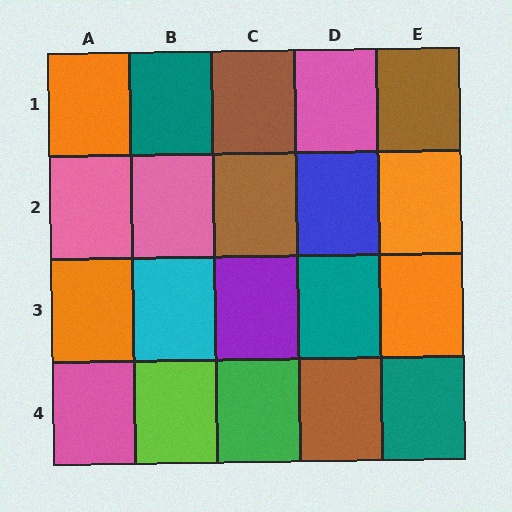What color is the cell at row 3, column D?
Teal.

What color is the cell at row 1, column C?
Brown.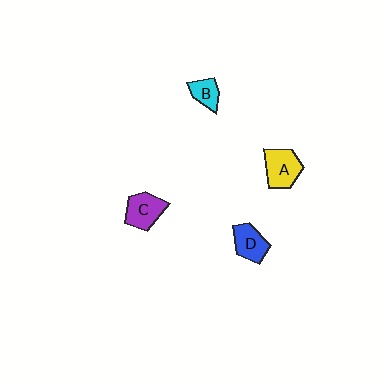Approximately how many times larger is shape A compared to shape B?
Approximately 1.7 times.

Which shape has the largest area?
Shape A (yellow).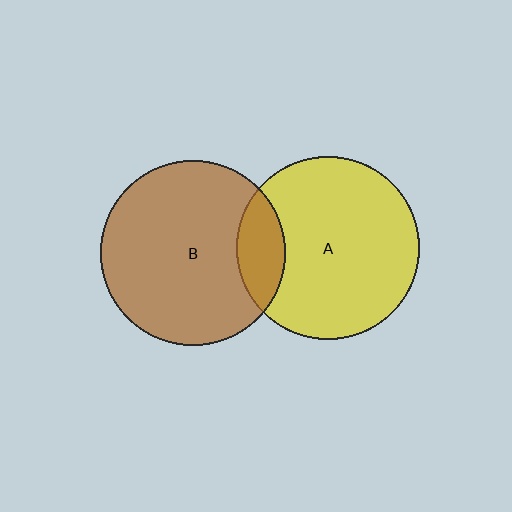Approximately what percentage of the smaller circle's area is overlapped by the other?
Approximately 15%.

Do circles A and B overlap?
Yes.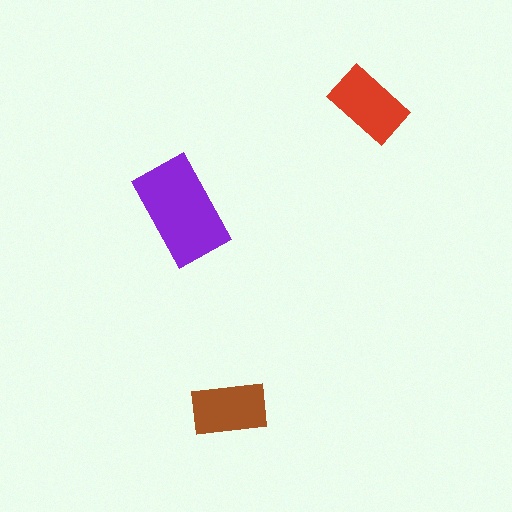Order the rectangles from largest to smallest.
the purple one, the red one, the brown one.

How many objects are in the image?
There are 3 objects in the image.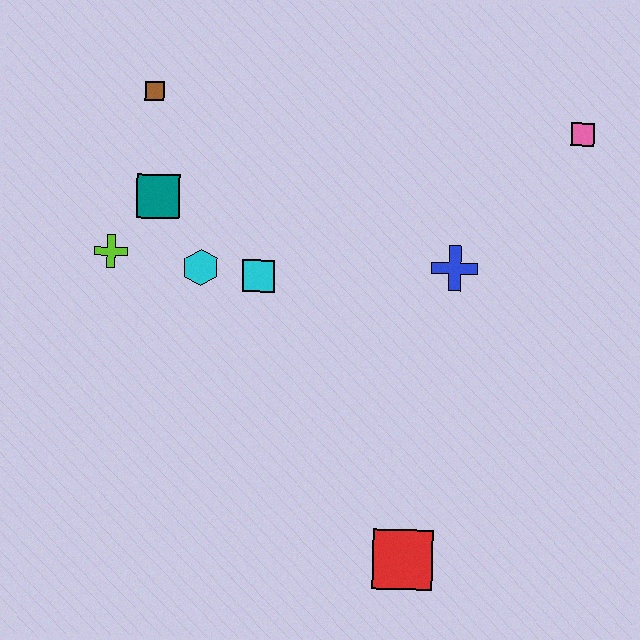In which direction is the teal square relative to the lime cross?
The teal square is above the lime cross.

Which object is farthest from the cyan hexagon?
The pink square is farthest from the cyan hexagon.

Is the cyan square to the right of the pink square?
No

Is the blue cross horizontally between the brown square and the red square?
No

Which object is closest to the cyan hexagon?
The cyan square is closest to the cyan hexagon.